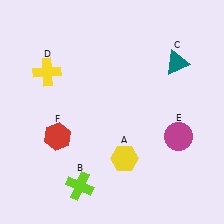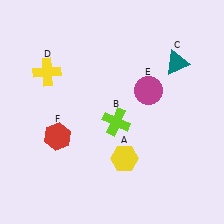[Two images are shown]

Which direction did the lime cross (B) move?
The lime cross (B) moved up.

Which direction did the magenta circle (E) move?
The magenta circle (E) moved up.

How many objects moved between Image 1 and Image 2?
2 objects moved between the two images.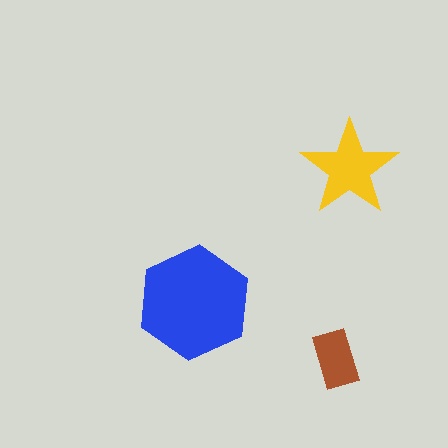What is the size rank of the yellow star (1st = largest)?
2nd.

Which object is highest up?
The yellow star is topmost.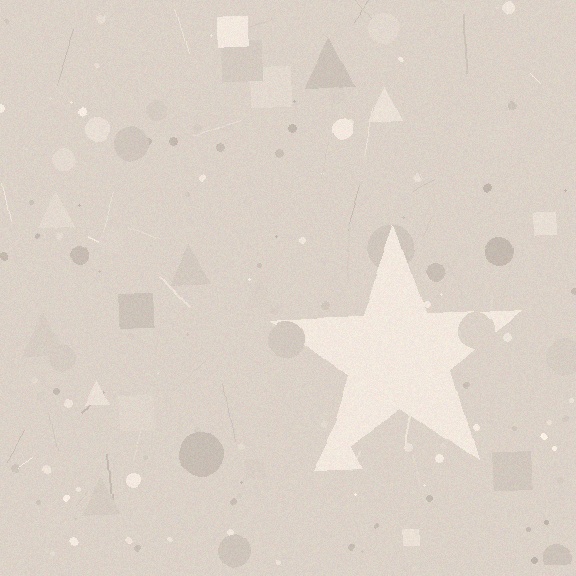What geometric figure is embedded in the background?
A star is embedded in the background.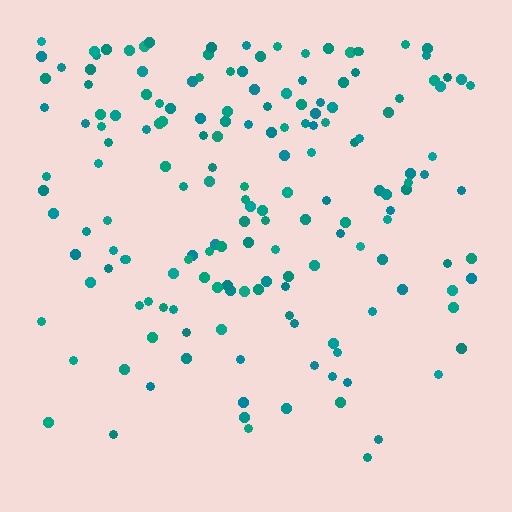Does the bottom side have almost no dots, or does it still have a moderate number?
Still a moderate number, just noticeably fewer than the top.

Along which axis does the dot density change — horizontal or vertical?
Vertical.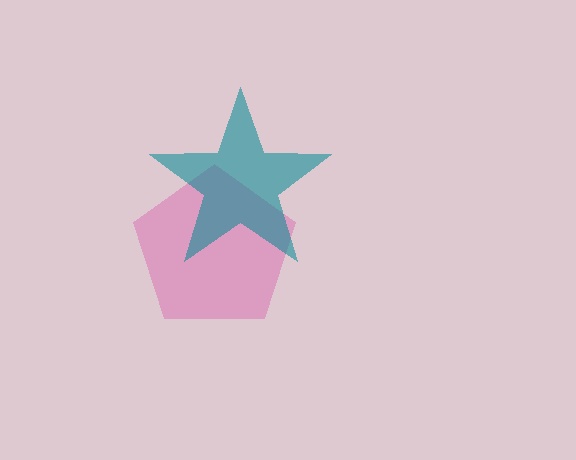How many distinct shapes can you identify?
There are 2 distinct shapes: a pink pentagon, a teal star.